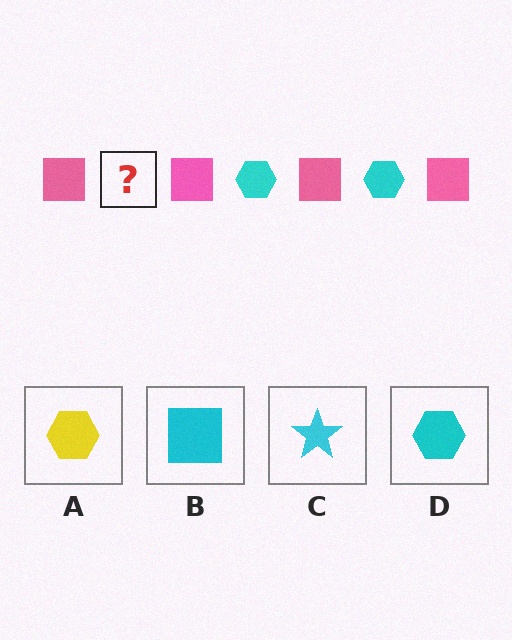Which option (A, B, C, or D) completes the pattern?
D.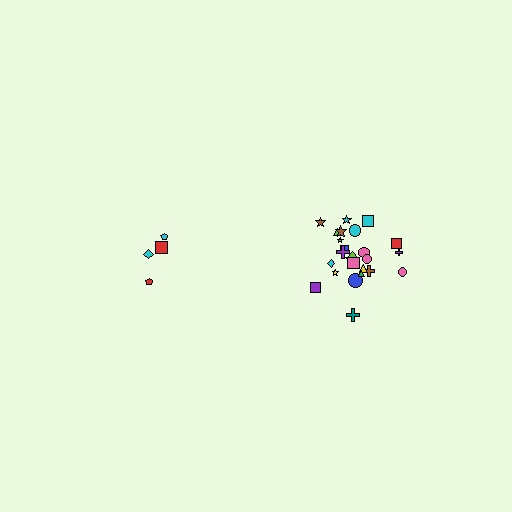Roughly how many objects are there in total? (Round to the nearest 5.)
Roughly 30 objects in total.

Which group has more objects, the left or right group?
The right group.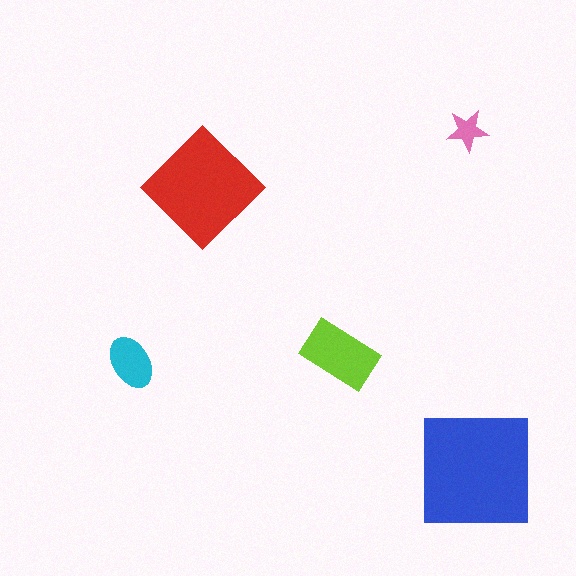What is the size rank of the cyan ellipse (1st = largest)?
4th.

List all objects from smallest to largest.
The pink star, the cyan ellipse, the lime rectangle, the red diamond, the blue square.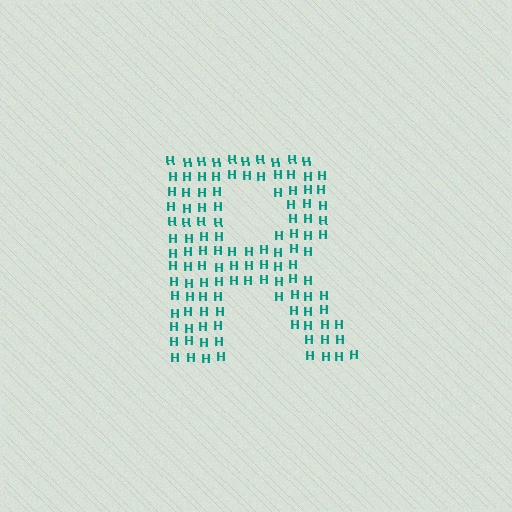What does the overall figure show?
The overall figure shows the letter R.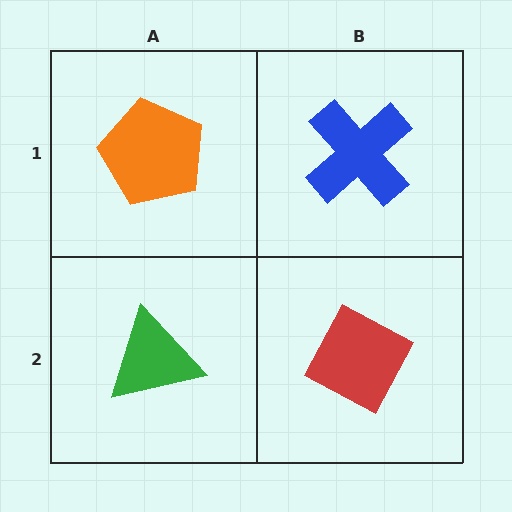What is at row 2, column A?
A green triangle.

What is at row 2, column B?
A red diamond.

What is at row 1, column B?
A blue cross.